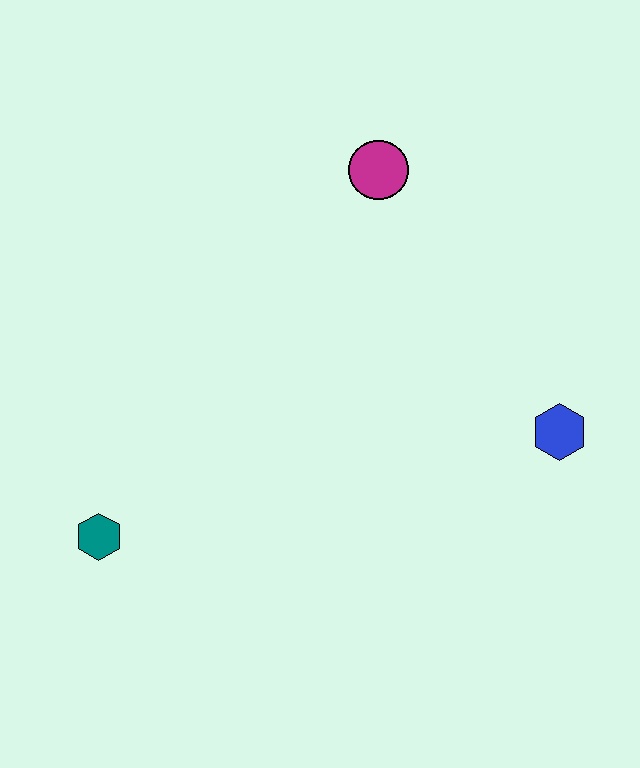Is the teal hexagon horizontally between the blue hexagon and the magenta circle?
No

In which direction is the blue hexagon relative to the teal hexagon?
The blue hexagon is to the right of the teal hexagon.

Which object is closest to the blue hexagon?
The magenta circle is closest to the blue hexagon.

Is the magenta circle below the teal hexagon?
No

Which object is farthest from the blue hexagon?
The teal hexagon is farthest from the blue hexagon.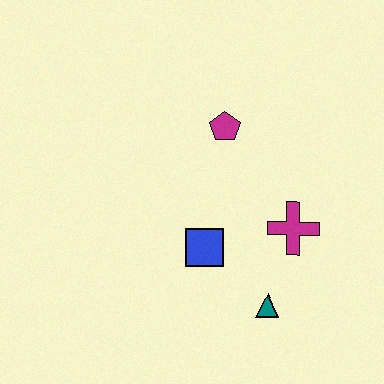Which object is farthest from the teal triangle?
The magenta pentagon is farthest from the teal triangle.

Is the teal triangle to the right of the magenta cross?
No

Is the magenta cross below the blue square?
No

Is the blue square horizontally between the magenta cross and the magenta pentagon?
No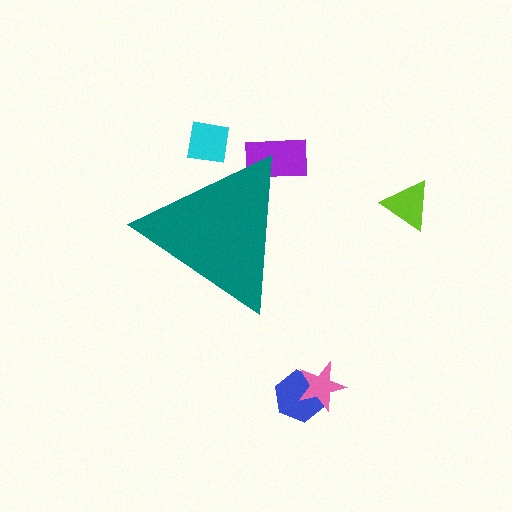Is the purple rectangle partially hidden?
Yes, the purple rectangle is partially hidden behind the teal triangle.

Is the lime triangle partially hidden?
No, the lime triangle is fully visible.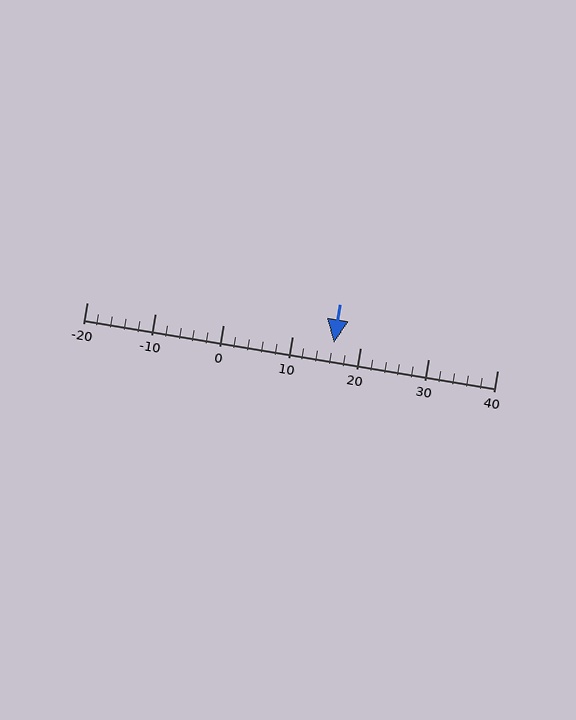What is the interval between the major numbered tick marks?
The major tick marks are spaced 10 units apart.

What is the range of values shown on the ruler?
The ruler shows values from -20 to 40.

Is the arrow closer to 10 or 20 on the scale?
The arrow is closer to 20.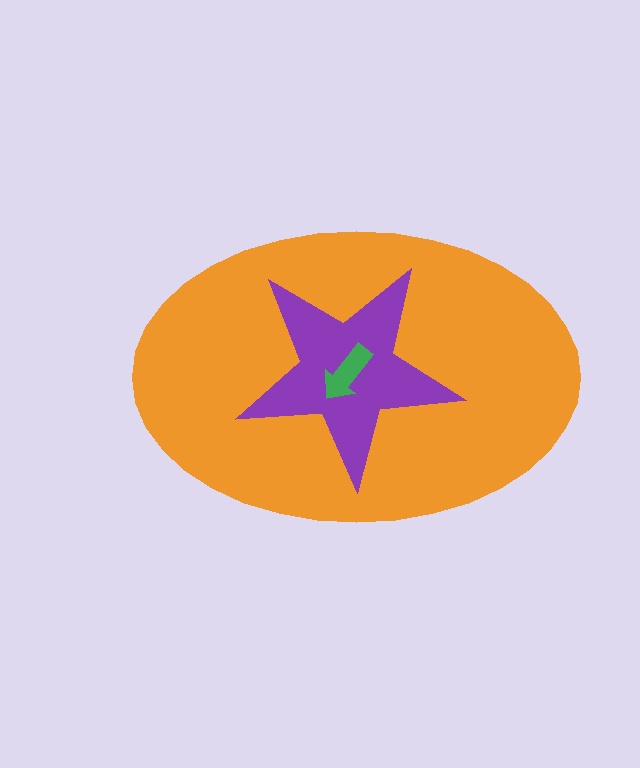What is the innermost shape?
The green arrow.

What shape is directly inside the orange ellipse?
The purple star.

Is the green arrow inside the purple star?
Yes.